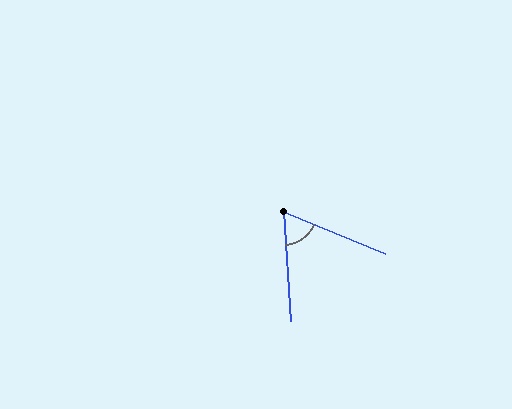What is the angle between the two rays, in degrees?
Approximately 64 degrees.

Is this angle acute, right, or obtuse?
It is acute.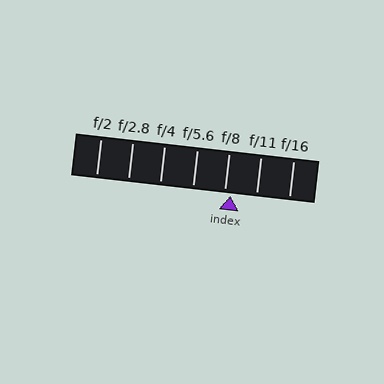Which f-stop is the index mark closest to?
The index mark is closest to f/8.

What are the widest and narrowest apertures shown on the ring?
The widest aperture shown is f/2 and the narrowest is f/16.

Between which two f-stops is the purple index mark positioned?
The index mark is between f/8 and f/11.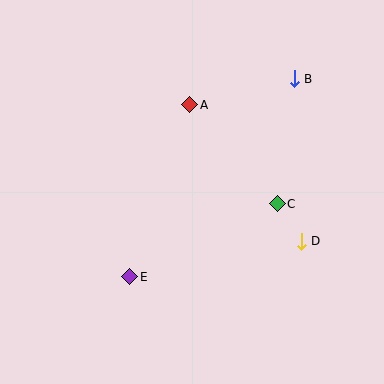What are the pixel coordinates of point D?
Point D is at (301, 241).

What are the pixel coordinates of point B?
Point B is at (294, 79).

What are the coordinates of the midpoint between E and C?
The midpoint between E and C is at (203, 240).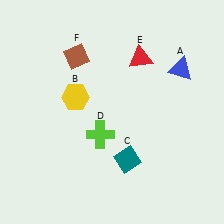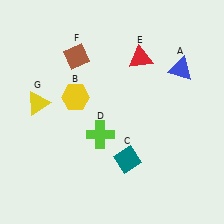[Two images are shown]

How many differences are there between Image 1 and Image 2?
There is 1 difference between the two images.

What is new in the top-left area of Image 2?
A yellow triangle (G) was added in the top-left area of Image 2.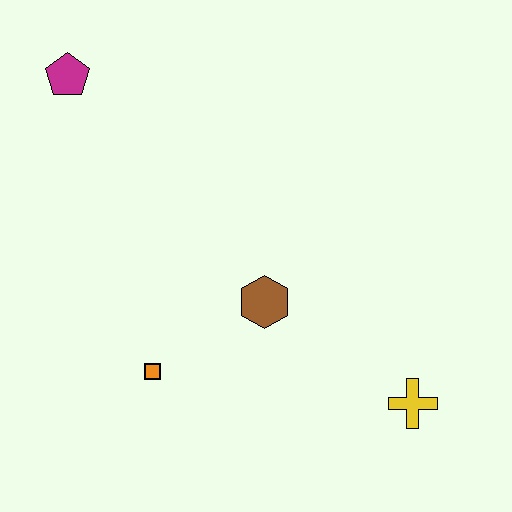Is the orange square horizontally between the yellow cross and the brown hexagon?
No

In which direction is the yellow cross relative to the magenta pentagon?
The yellow cross is to the right of the magenta pentagon.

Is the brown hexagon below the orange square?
No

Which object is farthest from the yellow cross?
The magenta pentagon is farthest from the yellow cross.